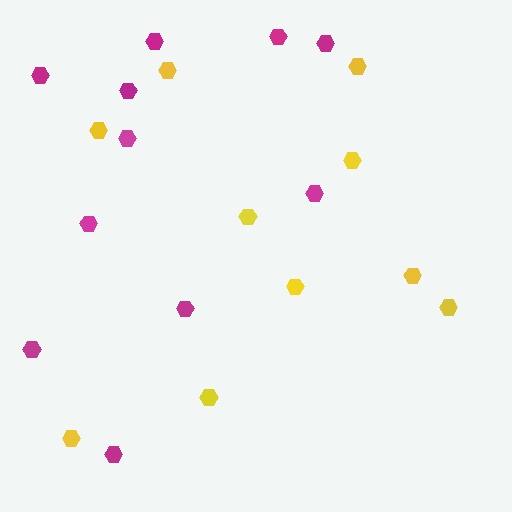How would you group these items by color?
There are 2 groups: one group of magenta hexagons (11) and one group of yellow hexagons (10).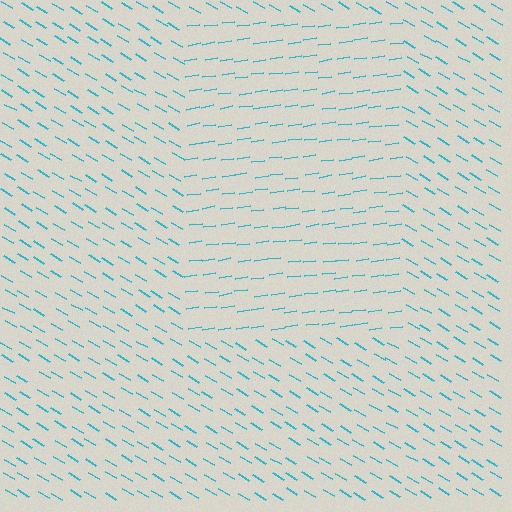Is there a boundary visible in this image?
Yes, there is a texture boundary formed by a change in line orientation.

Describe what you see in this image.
The image is filled with small cyan line segments. A rectangle region in the image has lines oriented differently from the surrounding lines, creating a visible texture boundary.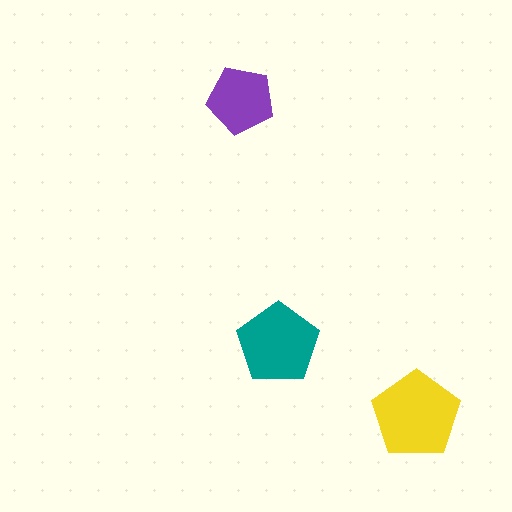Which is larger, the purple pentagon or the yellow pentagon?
The yellow one.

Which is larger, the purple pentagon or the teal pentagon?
The teal one.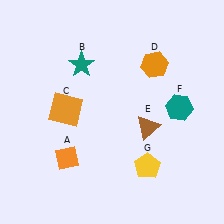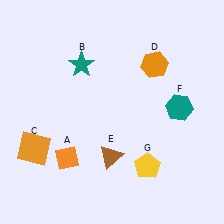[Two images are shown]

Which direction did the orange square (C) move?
The orange square (C) moved down.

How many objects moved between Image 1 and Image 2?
2 objects moved between the two images.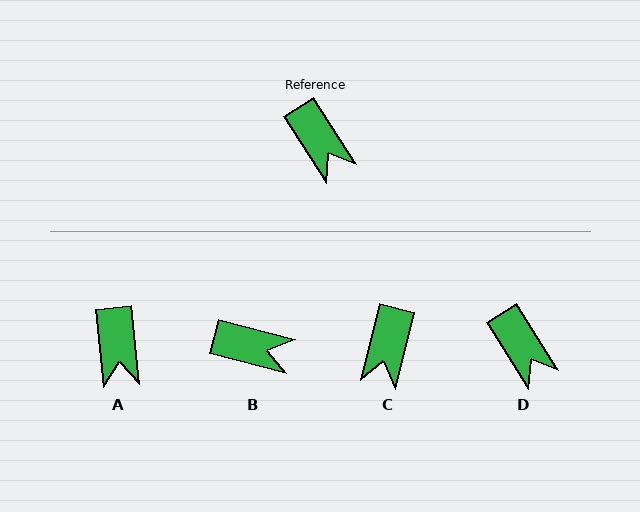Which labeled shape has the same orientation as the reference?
D.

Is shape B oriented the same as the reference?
No, it is off by about 43 degrees.